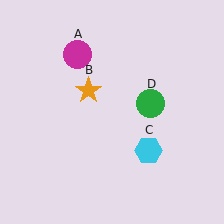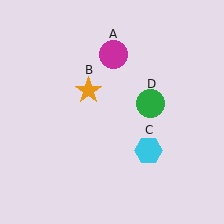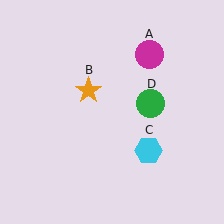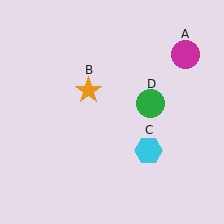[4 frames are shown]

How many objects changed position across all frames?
1 object changed position: magenta circle (object A).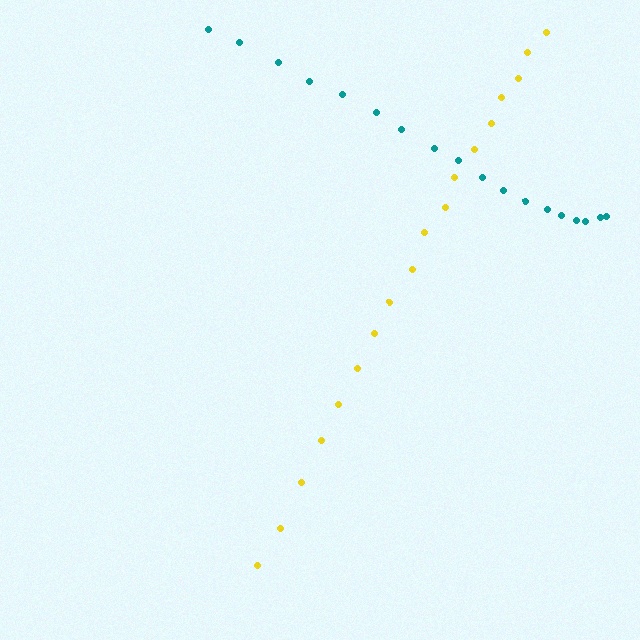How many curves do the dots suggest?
There are 2 distinct paths.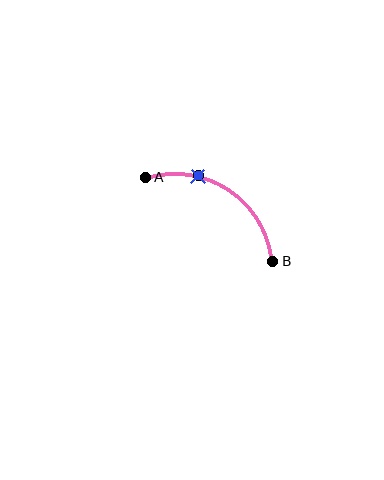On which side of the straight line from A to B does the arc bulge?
The arc bulges above the straight line connecting A and B.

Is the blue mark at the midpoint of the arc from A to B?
No. The blue mark lies on the arc but is closer to endpoint A. The arc midpoint would be at the point on the curve equidistant along the arc from both A and B.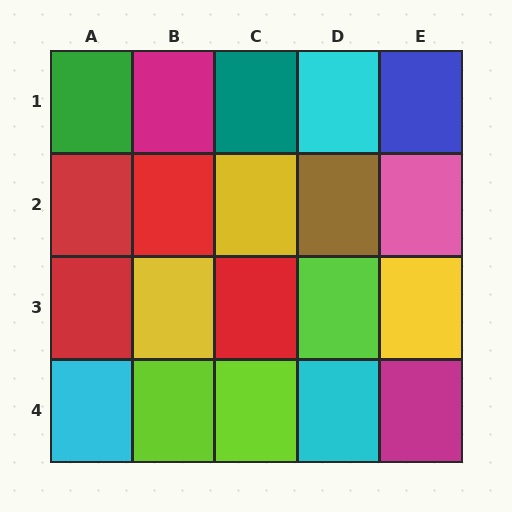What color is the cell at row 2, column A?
Red.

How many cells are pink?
1 cell is pink.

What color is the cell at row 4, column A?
Cyan.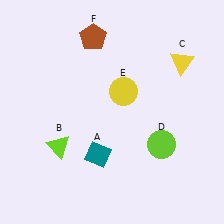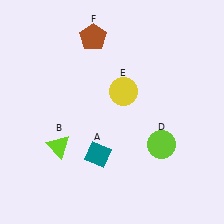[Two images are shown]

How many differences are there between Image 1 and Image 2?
There is 1 difference between the two images.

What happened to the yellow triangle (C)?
The yellow triangle (C) was removed in Image 2. It was in the top-right area of Image 1.